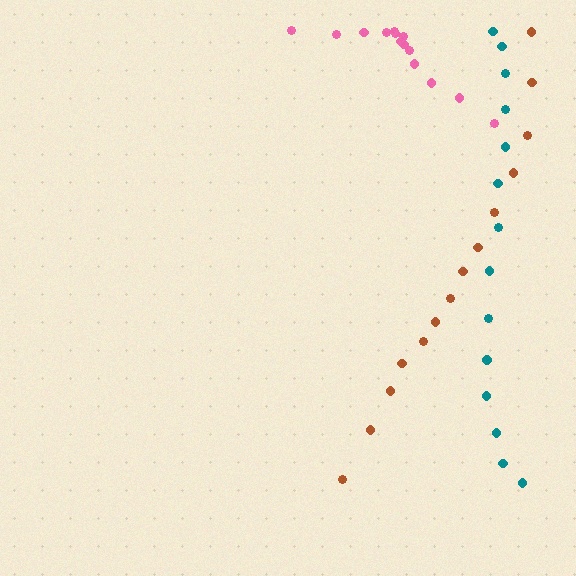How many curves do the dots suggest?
There are 3 distinct paths.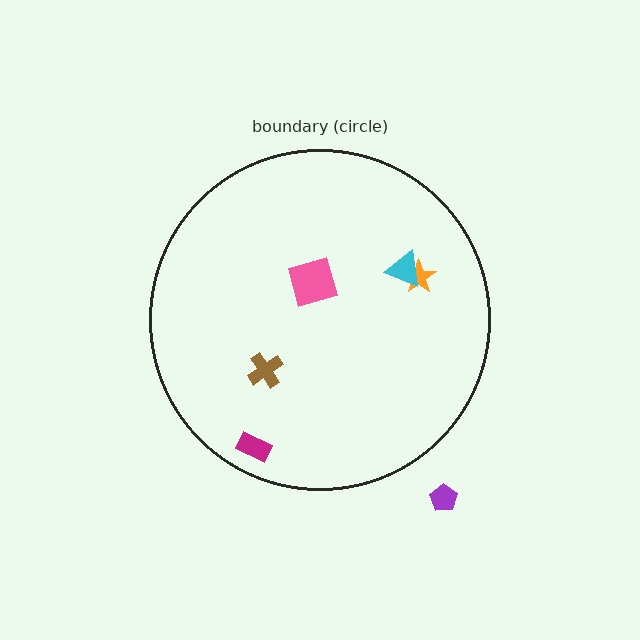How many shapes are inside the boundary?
5 inside, 1 outside.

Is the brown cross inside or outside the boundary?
Inside.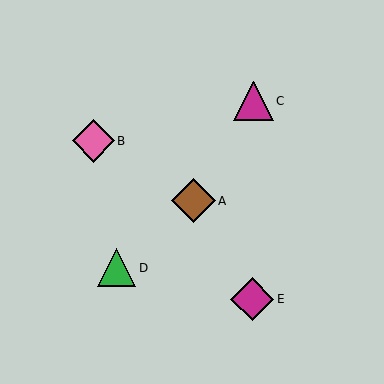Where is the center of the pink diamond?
The center of the pink diamond is at (93, 141).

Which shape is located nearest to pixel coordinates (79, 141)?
The pink diamond (labeled B) at (93, 141) is nearest to that location.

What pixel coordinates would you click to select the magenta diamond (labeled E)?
Click at (252, 299) to select the magenta diamond E.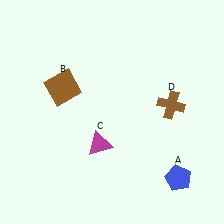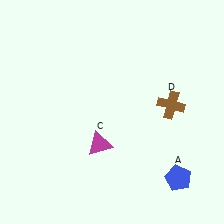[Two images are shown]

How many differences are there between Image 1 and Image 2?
There is 1 difference between the two images.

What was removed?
The brown square (B) was removed in Image 2.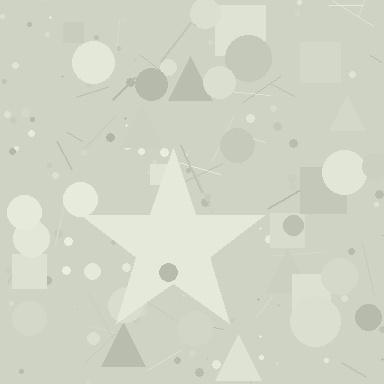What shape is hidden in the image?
A star is hidden in the image.